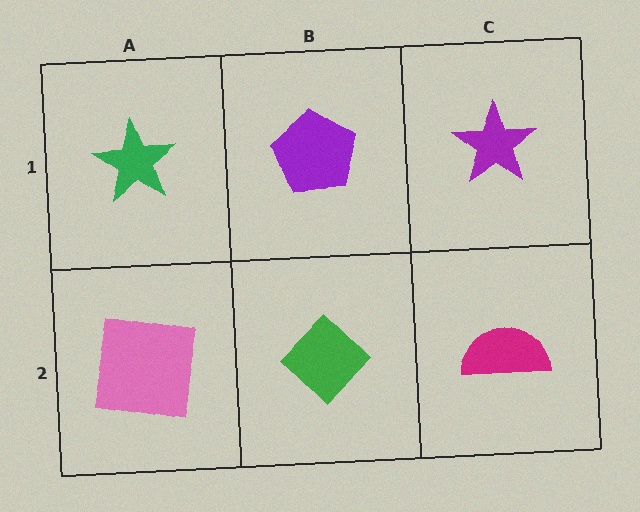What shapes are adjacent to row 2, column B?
A purple pentagon (row 1, column B), a pink square (row 2, column A), a magenta semicircle (row 2, column C).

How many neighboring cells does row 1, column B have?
3.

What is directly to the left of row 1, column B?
A green star.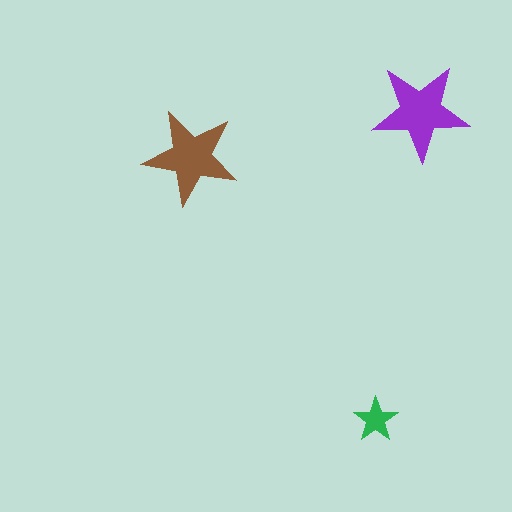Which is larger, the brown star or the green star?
The brown one.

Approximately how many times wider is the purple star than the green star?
About 2 times wider.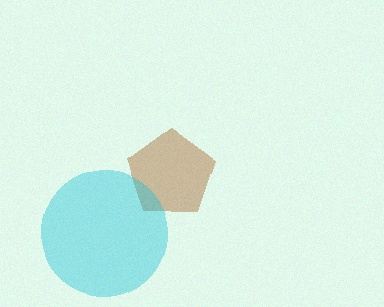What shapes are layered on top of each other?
The layered shapes are: a brown pentagon, a cyan circle.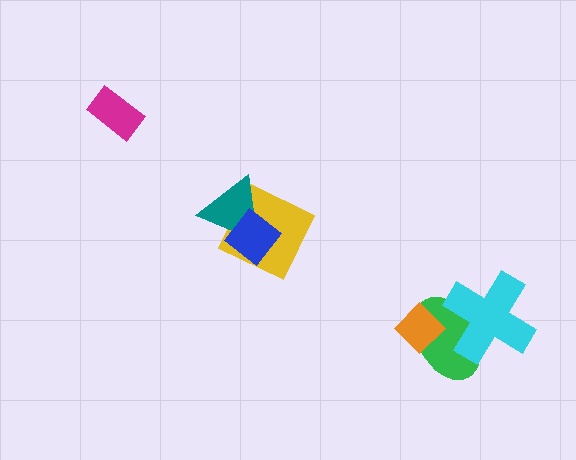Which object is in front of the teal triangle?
The blue diamond is in front of the teal triangle.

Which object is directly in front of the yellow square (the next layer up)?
The teal triangle is directly in front of the yellow square.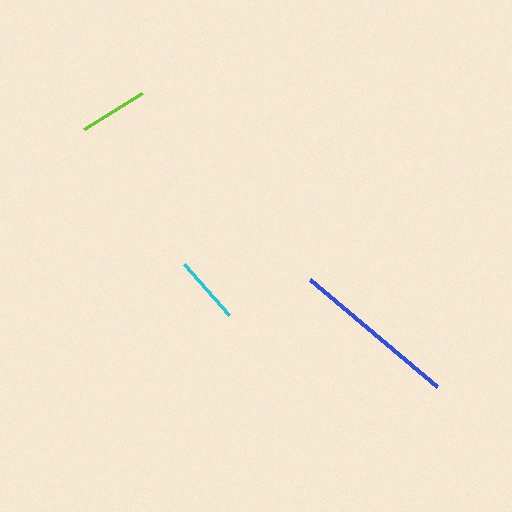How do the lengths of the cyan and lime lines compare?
The cyan and lime lines are approximately the same length.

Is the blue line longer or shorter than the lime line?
The blue line is longer than the lime line.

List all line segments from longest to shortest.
From longest to shortest: blue, cyan, lime.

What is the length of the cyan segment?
The cyan segment is approximately 69 pixels long.